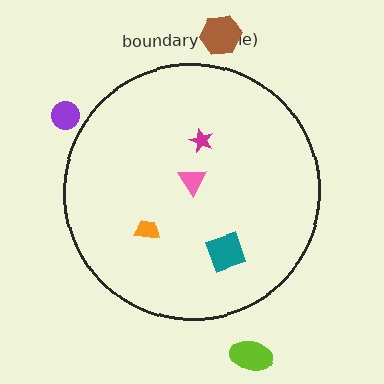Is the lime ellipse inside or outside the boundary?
Outside.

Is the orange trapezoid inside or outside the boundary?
Inside.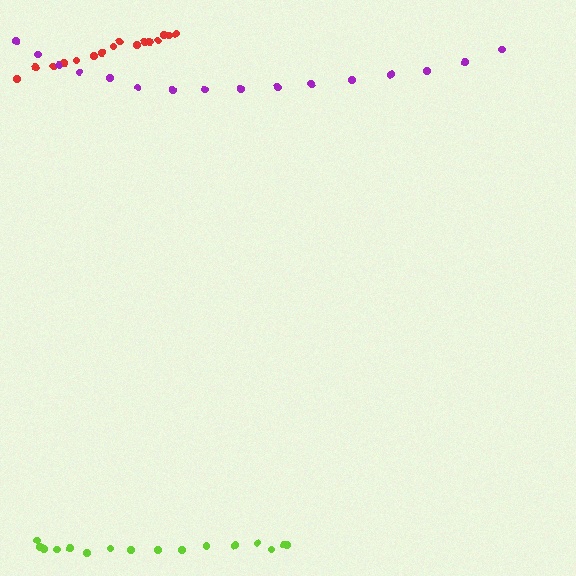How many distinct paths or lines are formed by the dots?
There are 3 distinct paths.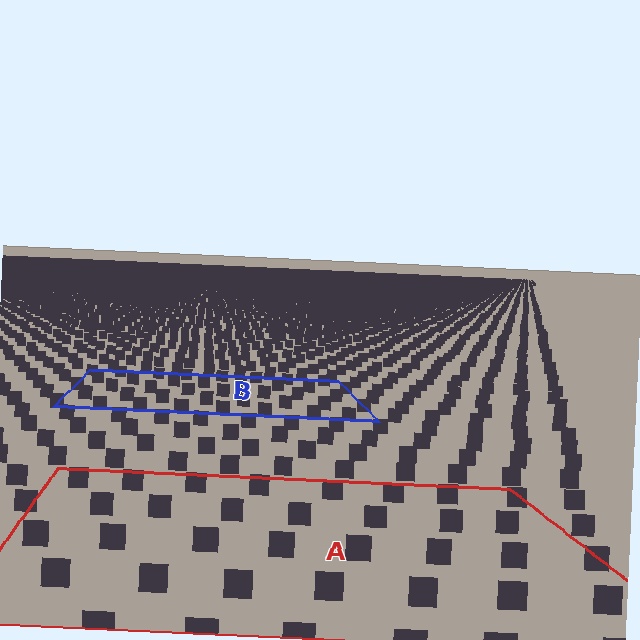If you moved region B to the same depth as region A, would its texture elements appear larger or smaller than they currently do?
They would appear larger. At a closer depth, the same texture elements are projected at a bigger on-screen size.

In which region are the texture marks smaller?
The texture marks are smaller in region B, because it is farther away.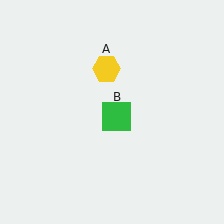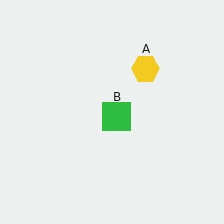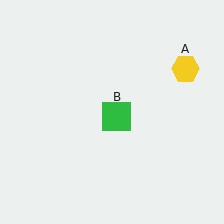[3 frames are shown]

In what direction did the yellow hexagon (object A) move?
The yellow hexagon (object A) moved right.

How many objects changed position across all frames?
1 object changed position: yellow hexagon (object A).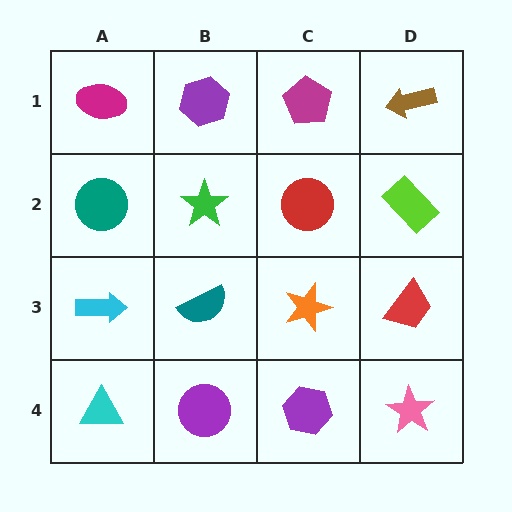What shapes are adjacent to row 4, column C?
An orange star (row 3, column C), a purple circle (row 4, column B), a pink star (row 4, column D).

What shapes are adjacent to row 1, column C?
A red circle (row 2, column C), a purple hexagon (row 1, column B), a brown arrow (row 1, column D).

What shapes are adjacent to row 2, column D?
A brown arrow (row 1, column D), a red trapezoid (row 3, column D), a red circle (row 2, column C).